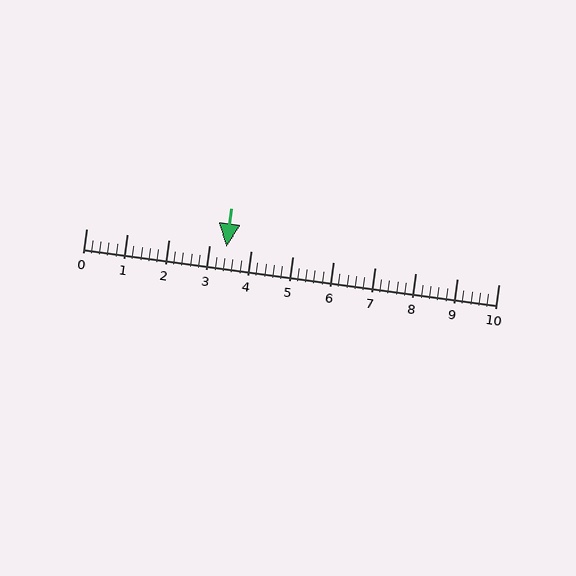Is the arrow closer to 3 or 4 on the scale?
The arrow is closer to 3.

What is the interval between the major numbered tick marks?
The major tick marks are spaced 1 units apart.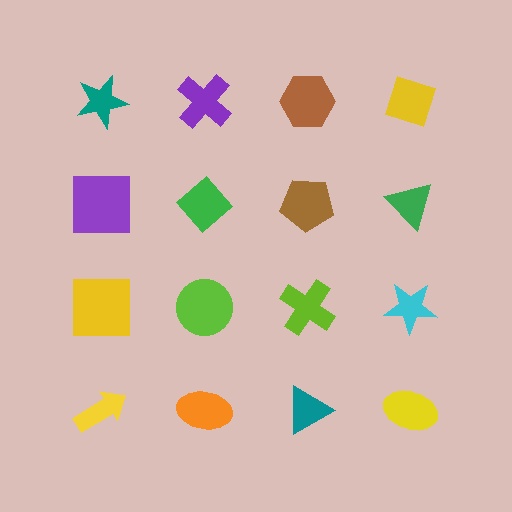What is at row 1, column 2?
A purple cross.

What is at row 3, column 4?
A cyan star.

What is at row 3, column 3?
A lime cross.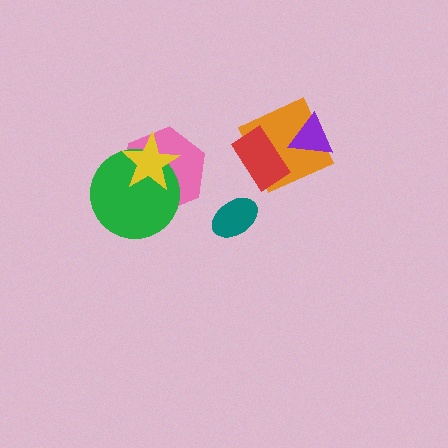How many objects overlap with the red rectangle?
1 object overlaps with the red rectangle.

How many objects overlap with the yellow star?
2 objects overlap with the yellow star.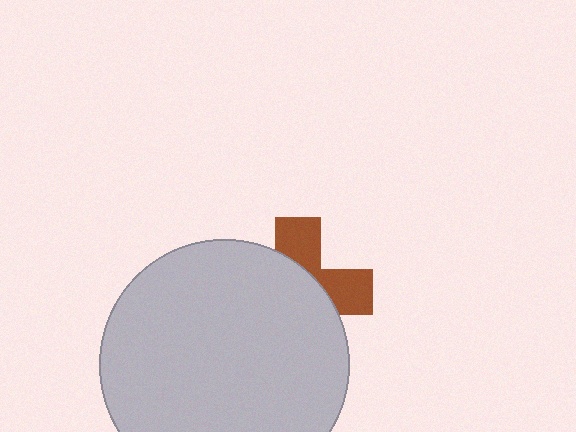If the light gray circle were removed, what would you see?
You would see the complete brown cross.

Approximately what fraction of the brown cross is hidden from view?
Roughly 64% of the brown cross is hidden behind the light gray circle.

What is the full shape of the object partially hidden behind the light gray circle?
The partially hidden object is a brown cross.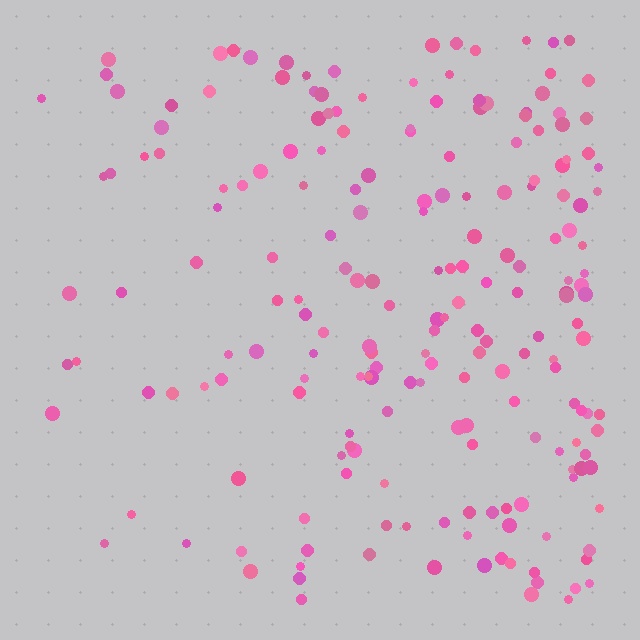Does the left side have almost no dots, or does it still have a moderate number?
Still a moderate number, just noticeably fewer than the right.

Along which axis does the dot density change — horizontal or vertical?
Horizontal.